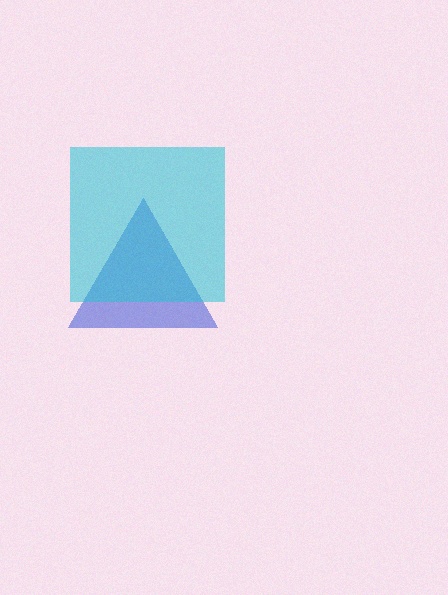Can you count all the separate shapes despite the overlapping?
Yes, there are 2 separate shapes.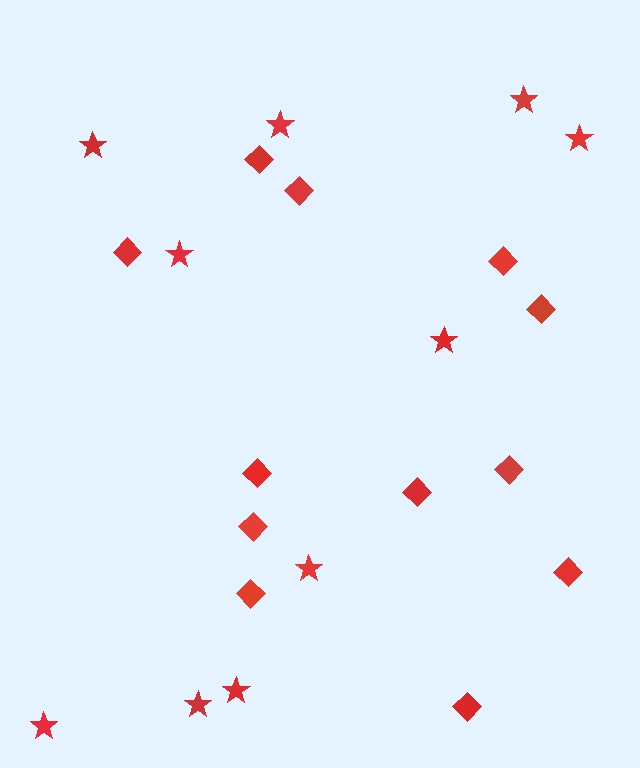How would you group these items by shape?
There are 2 groups: one group of diamonds (12) and one group of stars (10).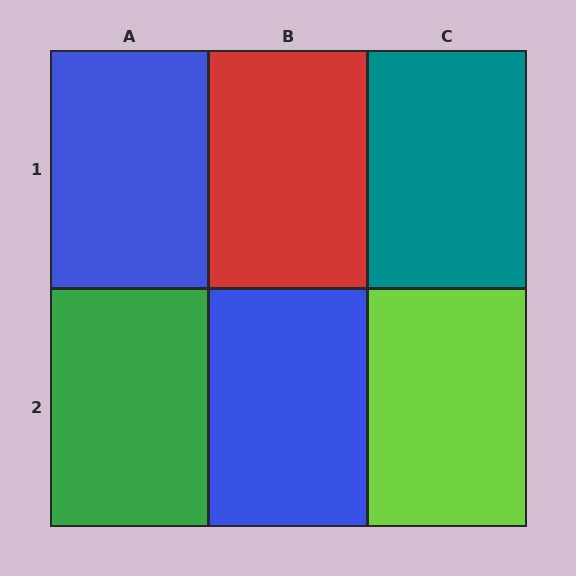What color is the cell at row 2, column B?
Blue.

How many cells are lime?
1 cell is lime.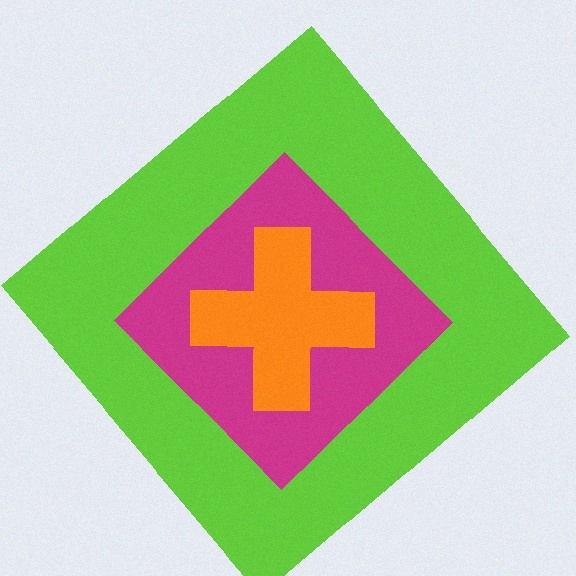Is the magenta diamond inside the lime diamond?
Yes.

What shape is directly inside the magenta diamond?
The orange cross.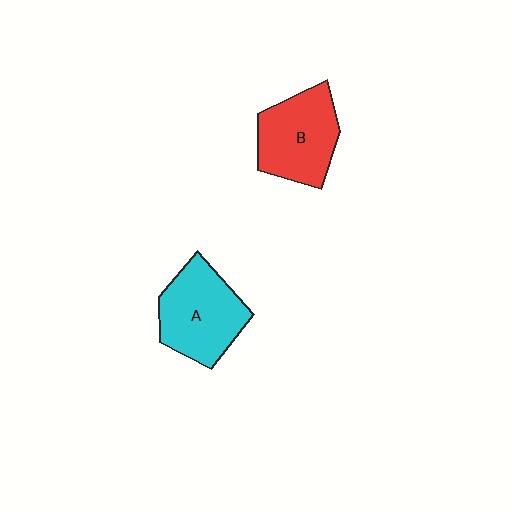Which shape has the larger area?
Shape A (cyan).